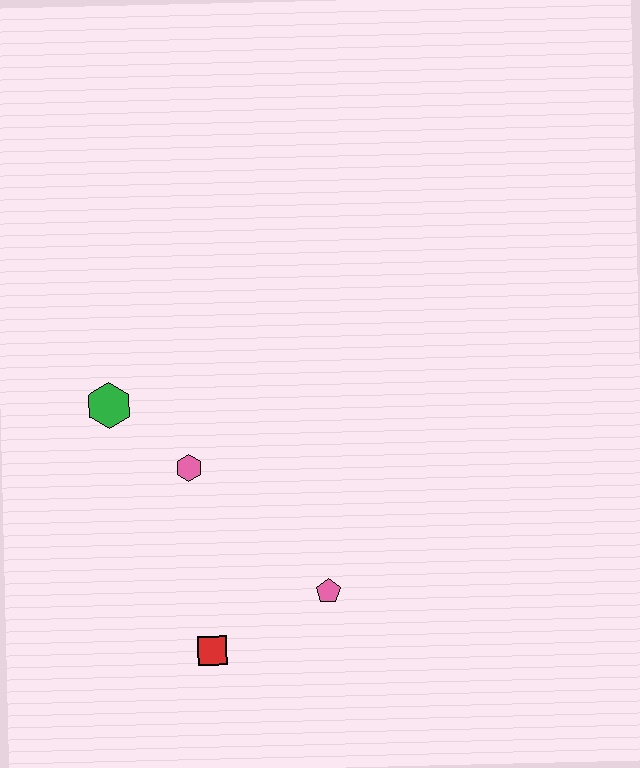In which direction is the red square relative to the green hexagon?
The red square is below the green hexagon.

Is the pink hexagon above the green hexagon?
No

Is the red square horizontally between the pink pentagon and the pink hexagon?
Yes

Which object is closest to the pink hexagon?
The green hexagon is closest to the pink hexagon.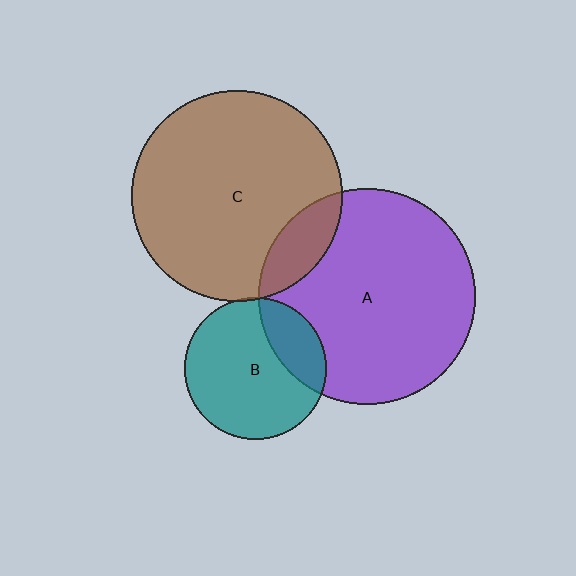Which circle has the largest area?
Circle A (purple).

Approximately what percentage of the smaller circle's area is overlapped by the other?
Approximately 5%.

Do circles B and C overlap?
Yes.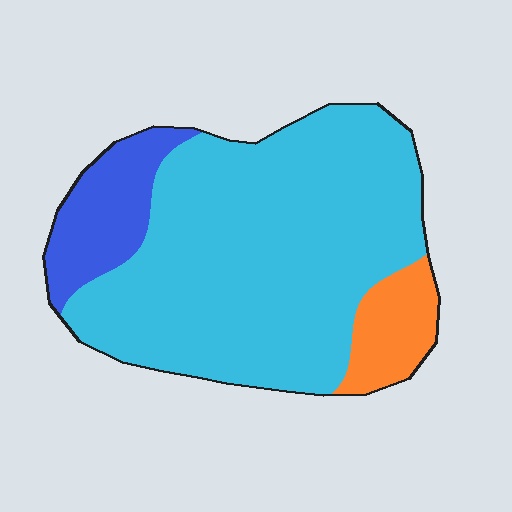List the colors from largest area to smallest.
From largest to smallest: cyan, blue, orange.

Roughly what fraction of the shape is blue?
Blue takes up about one eighth (1/8) of the shape.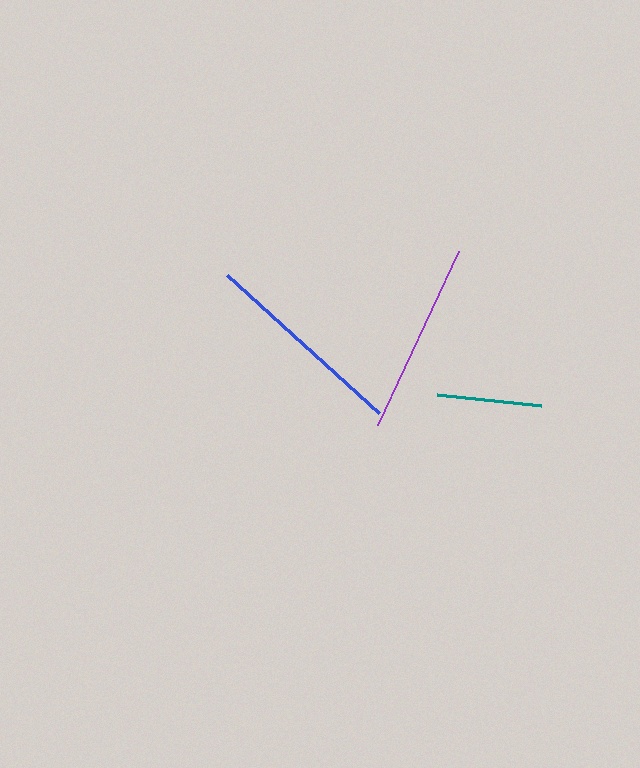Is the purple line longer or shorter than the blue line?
The blue line is longer than the purple line.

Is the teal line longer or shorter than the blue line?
The blue line is longer than the teal line.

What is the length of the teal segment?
The teal segment is approximately 105 pixels long.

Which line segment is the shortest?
The teal line is the shortest at approximately 105 pixels.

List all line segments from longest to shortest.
From longest to shortest: blue, purple, teal.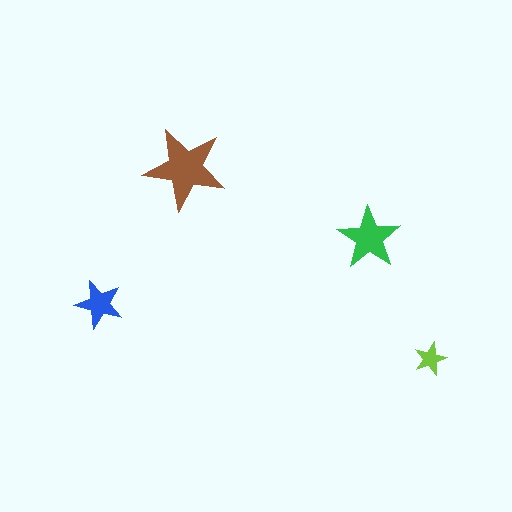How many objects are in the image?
There are 4 objects in the image.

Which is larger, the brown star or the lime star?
The brown one.